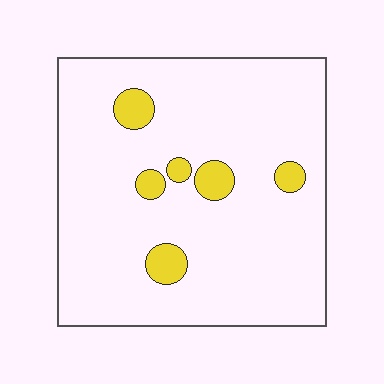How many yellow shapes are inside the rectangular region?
6.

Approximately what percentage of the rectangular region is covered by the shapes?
Approximately 10%.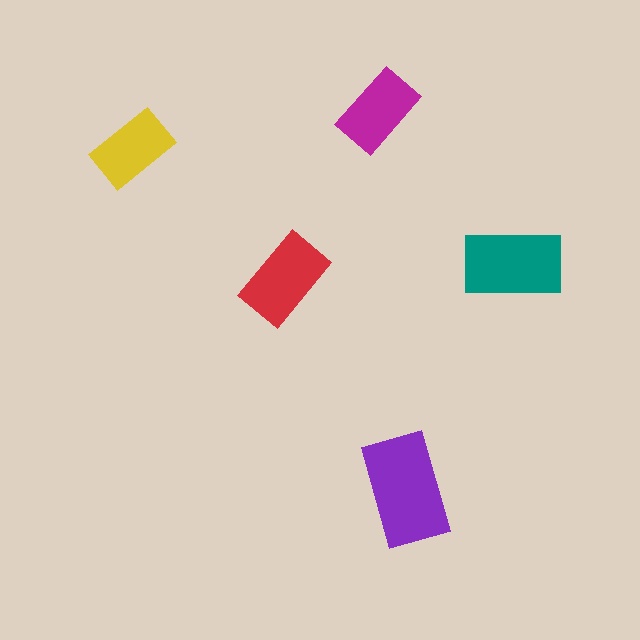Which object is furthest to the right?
The teal rectangle is rightmost.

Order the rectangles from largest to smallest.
the purple one, the teal one, the red one, the magenta one, the yellow one.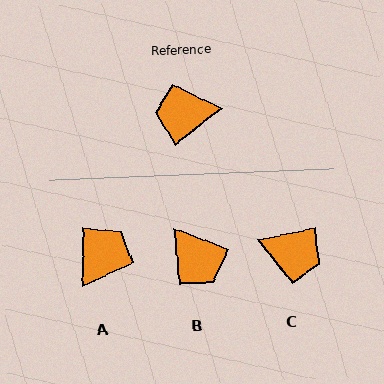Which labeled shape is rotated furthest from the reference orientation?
C, about 154 degrees away.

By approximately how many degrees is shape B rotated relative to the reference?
Approximately 121 degrees counter-clockwise.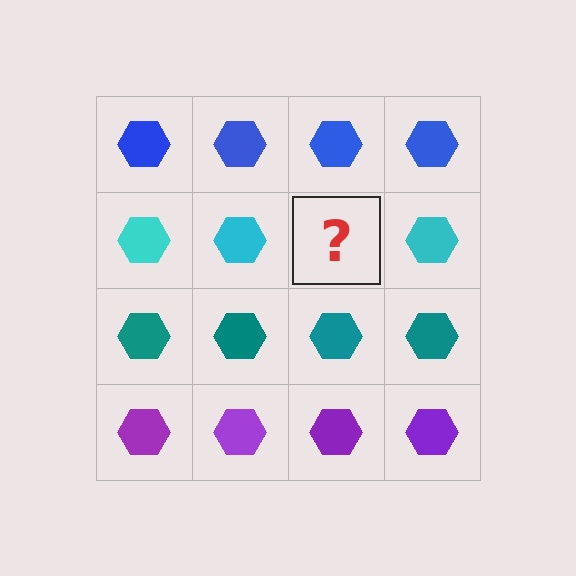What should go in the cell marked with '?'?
The missing cell should contain a cyan hexagon.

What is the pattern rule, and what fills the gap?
The rule is that each row has a consistent color. The gap should be filled with a cyan hexagon.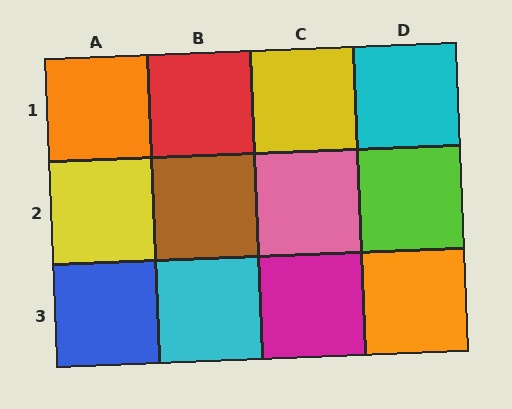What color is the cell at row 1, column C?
Yellow.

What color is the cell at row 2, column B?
Brown.